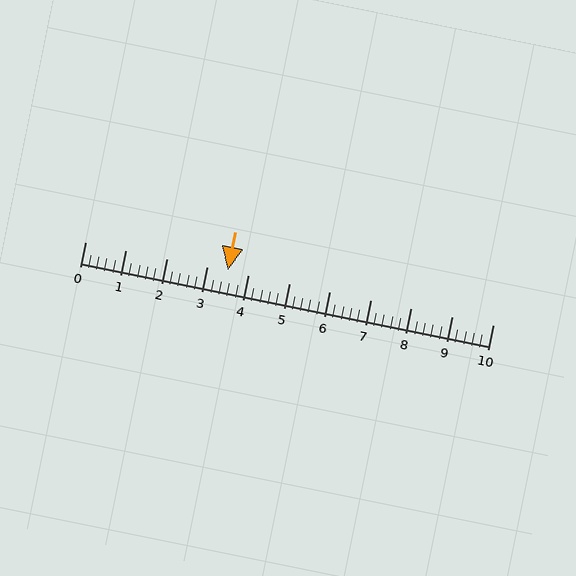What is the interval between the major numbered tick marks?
The major tick marks are spaced 1 units apart.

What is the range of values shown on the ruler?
The ruler shows values from 0 to 10.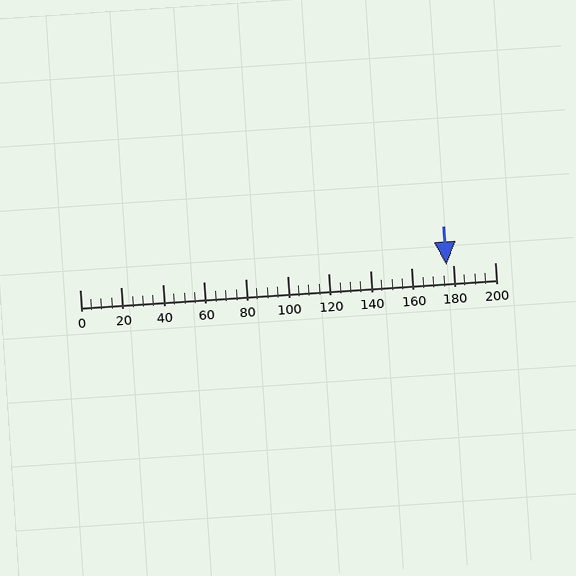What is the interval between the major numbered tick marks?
The major tick marks are spaced 20 units apart.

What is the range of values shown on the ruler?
The ruler shows values from 0 to 200.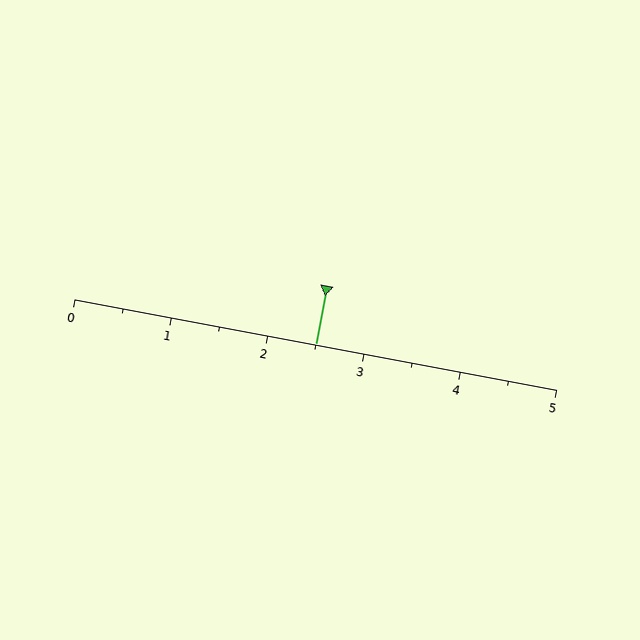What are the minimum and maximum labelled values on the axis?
The axis runs from 0 to 5.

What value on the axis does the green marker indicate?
The marker indicates approximately 2.5.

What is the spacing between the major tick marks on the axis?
The major ticks are spaced 1 apart.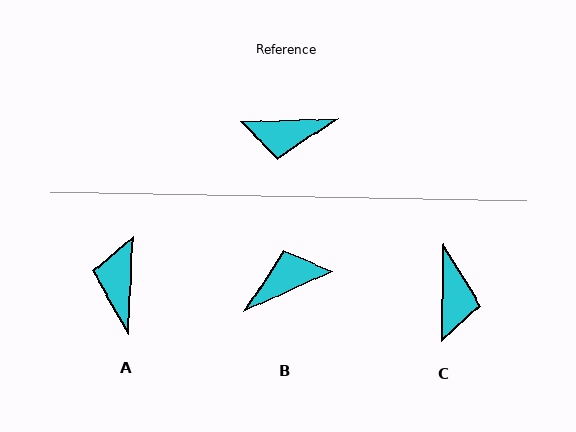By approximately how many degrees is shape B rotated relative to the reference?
Approximately 157 degrees clockwise.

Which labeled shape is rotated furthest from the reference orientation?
B, about 157 degrees away.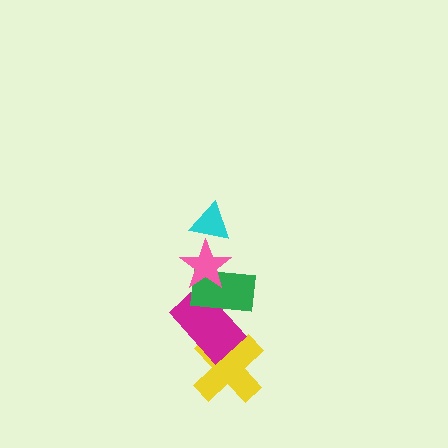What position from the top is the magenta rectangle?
The magenta rectangle is 4th from the top.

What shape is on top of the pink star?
The cyan triangle is on top of the pink star.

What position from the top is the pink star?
The pink star is 2nd from the top.